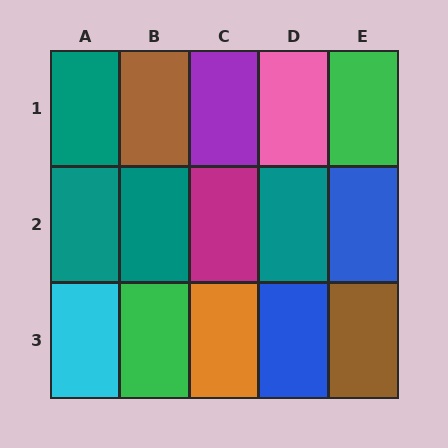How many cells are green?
2 cells are green.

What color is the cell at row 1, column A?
Teal.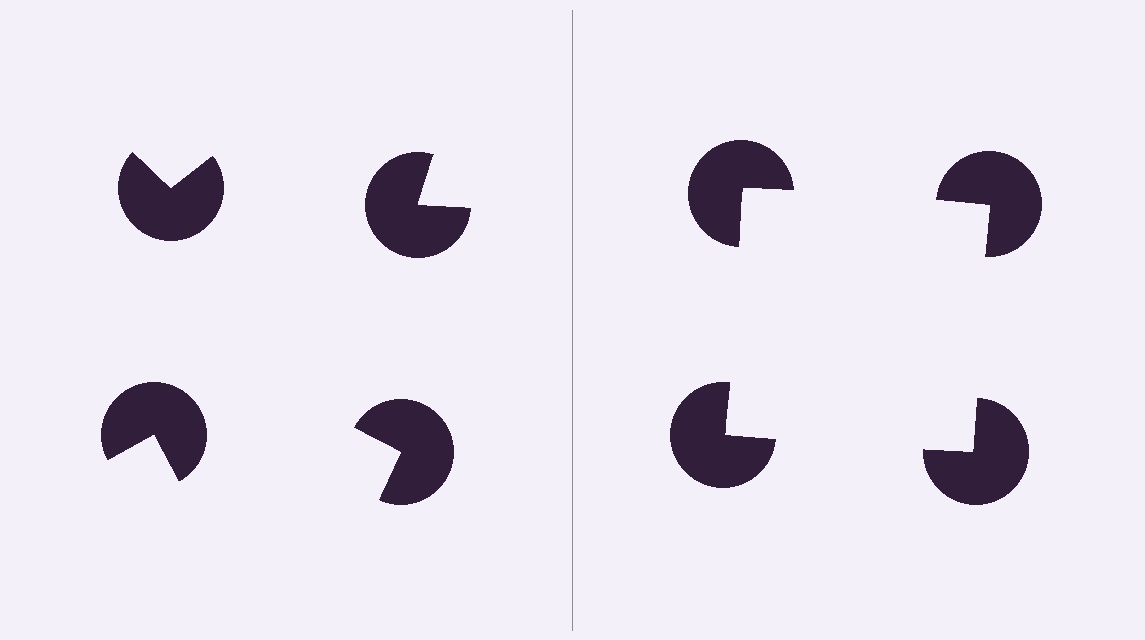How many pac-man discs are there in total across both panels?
8 — 4 on each side.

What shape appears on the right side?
An illusory square.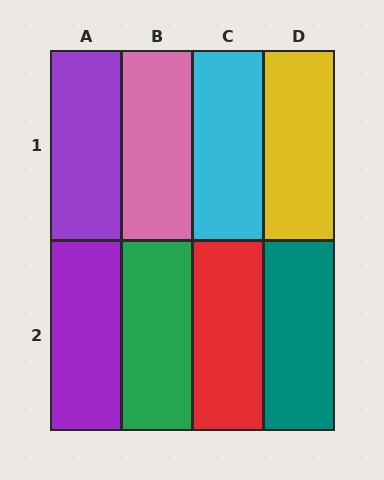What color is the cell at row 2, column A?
Purple.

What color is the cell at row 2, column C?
Red.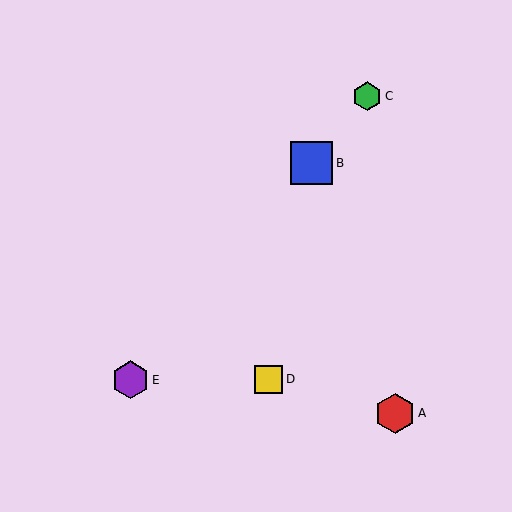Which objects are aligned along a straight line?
Objects B, C, E are aligned along a straight line.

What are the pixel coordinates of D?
Object D is at (268, 379).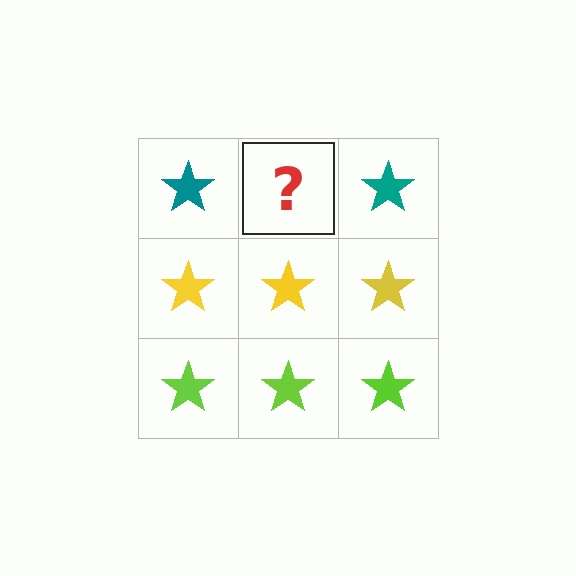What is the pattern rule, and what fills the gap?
The rule is that each row has a consistent color. The gap should be filled with a teal star.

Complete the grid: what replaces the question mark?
The question mark should be replaced with a teal star.